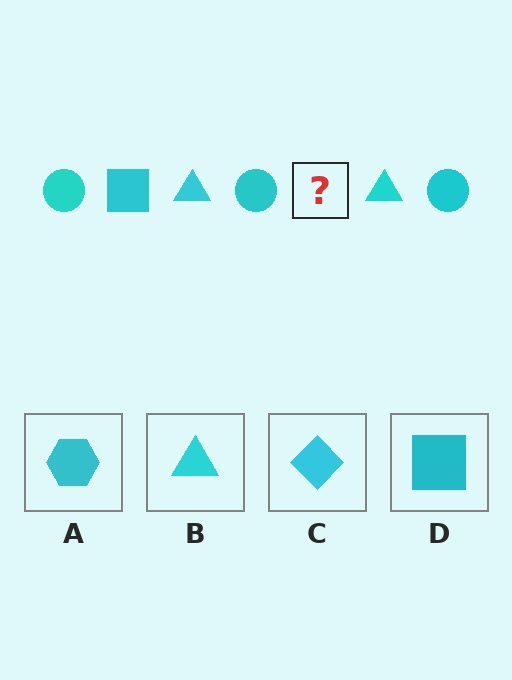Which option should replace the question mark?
Option D.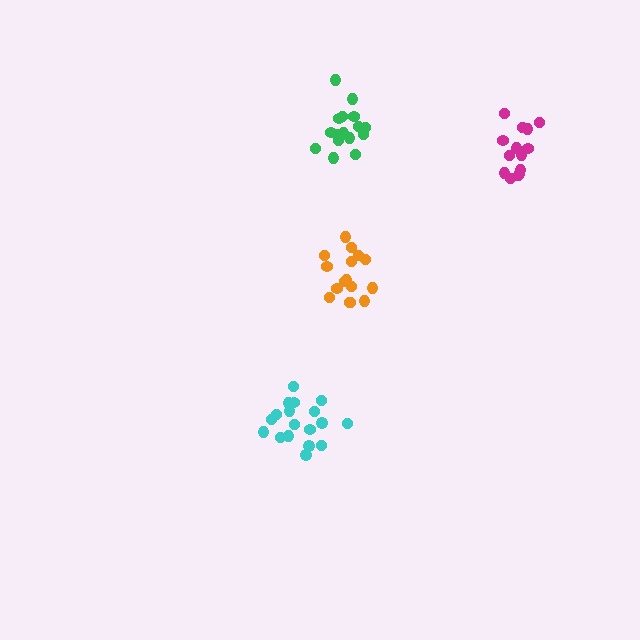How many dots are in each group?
Group 1: 18 dots, Group 2: 16 dots, Group 3: 14 dots, Group 4: 17 dots (65 total).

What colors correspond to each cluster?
The clusters are colored: cyan, orange, magenta, green.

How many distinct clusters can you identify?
There are 4 distinct clusters.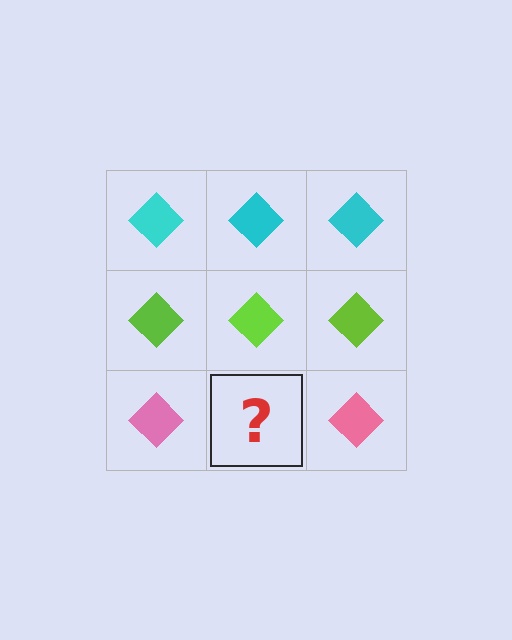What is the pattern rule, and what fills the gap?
The rule is that each row has a consistent color. The gap should be filled with a pink diamond.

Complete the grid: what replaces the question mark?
The question mark should be replaced with a pink diamond.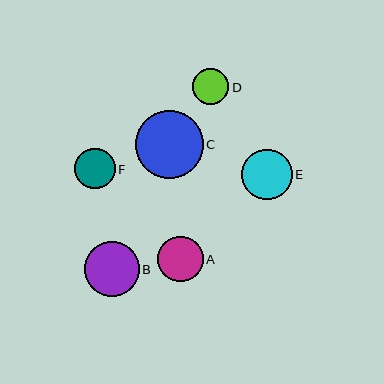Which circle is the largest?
Circle C is the largest with a size of approximately 68 pixels.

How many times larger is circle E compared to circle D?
Circle E is approximately 1.4 times the size of circle D.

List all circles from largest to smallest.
From largest to smallest: C, B, E, A, F, D.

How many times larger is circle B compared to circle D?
Circle B is approximately 1.5 times the size of circle D.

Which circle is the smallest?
Circle D is the smallest with a size of approximately 36 pixels.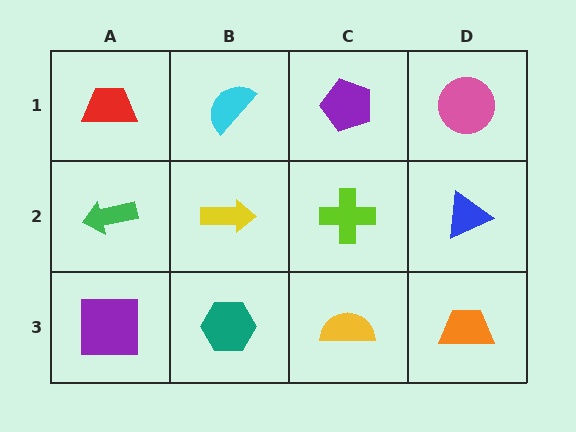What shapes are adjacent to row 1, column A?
A green arrow (row 2, column A), a cyan semicircle (row 1, column B).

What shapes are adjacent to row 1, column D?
A blue triangle (row 2, column D), a purple pentagon (row 1, column C).